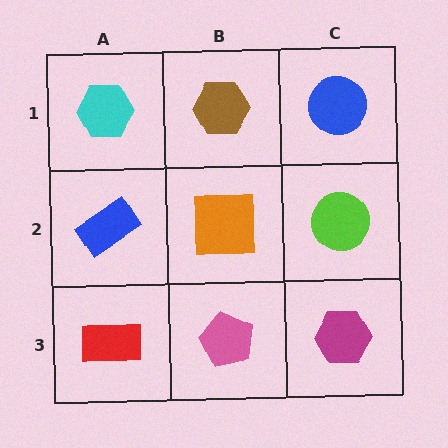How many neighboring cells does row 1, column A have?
2.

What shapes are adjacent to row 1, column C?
A lime circle (row 2, column C), a brown hexagon (row 1, column B).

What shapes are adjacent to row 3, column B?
An orange square (row 2, column B), a red rectangle (row 3, column A), a magenta hexagon (row 3, column C).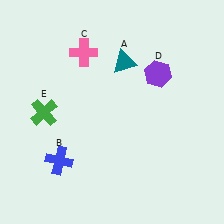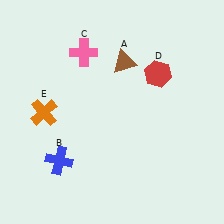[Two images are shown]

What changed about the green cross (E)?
In Image 1, E is green. In Image 2, it changed to orange.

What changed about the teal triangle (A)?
In Image 1, A is teal. In Image 2, it changed to brown.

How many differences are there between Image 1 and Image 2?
There are 3 differences between the two images.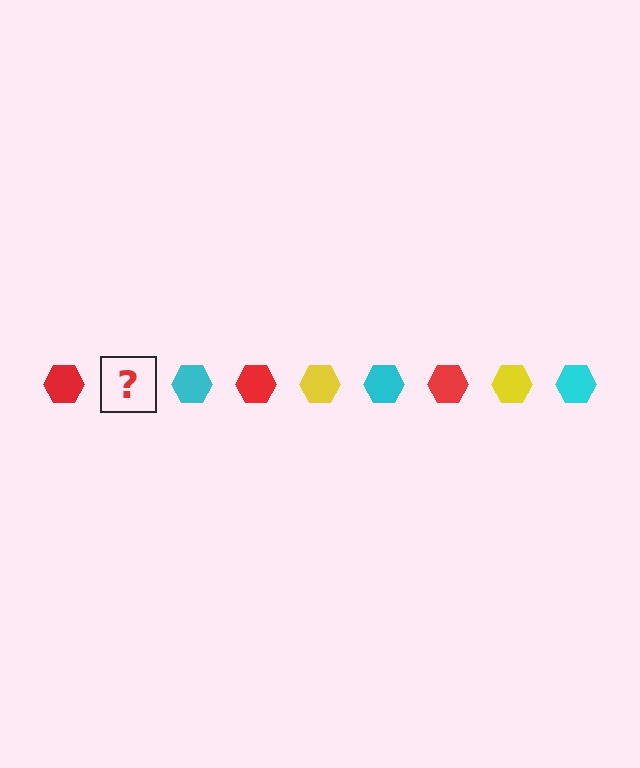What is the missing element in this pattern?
The missing element is a yellow hexagon.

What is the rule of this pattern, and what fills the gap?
The rule is that the pattern cycles through red, yellow, cyan hexagons. The gap should be filled with a yellow hexagon.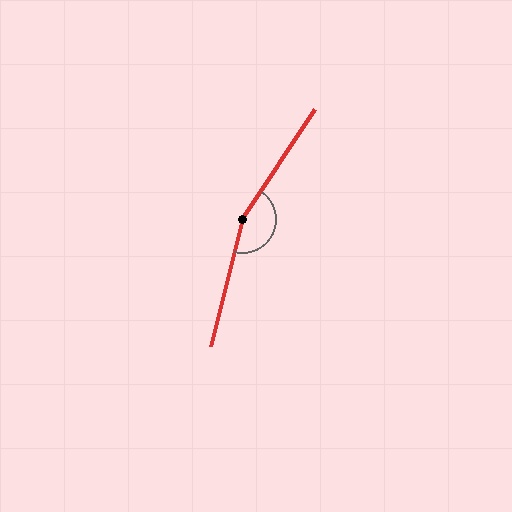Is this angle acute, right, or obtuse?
It is obtuse.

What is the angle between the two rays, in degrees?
Approximately 160 degrees.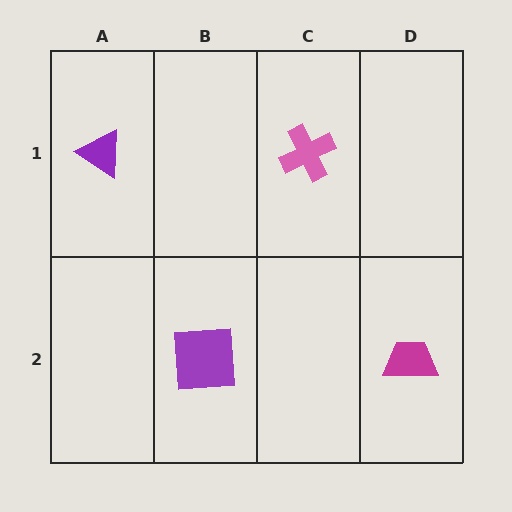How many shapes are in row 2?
2 shapes.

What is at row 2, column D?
A magenta trapezoid.